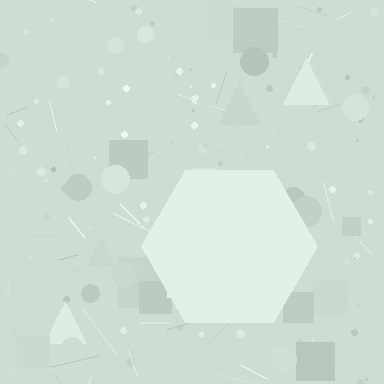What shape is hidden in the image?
A hexagon is hidden in the image.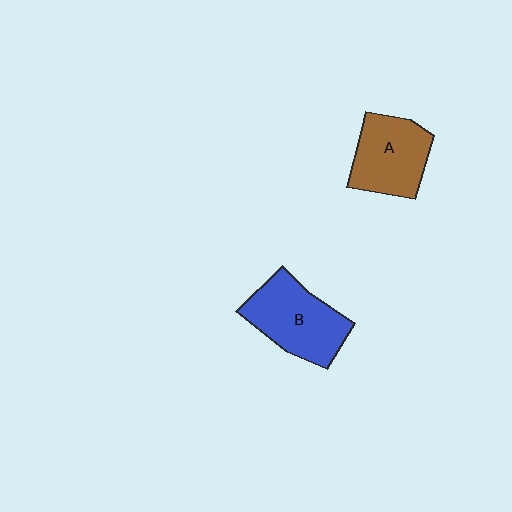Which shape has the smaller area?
Shape A (brown).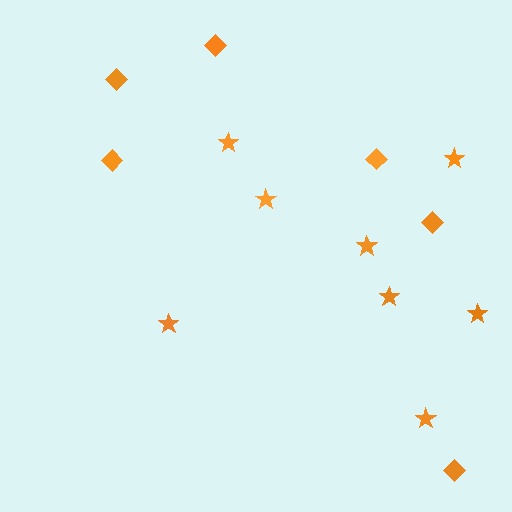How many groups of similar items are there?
There are 2 groups: one group of diamonds (6) and one group of stars (8).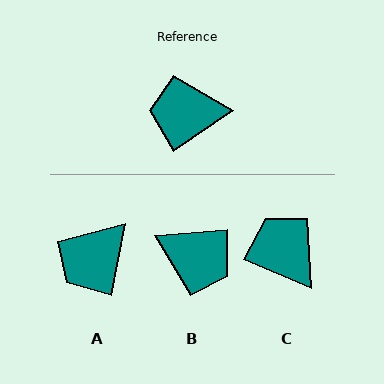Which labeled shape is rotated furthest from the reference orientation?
B, about 151 degrees away.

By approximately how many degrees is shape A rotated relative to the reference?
Approximately 45 degrees counter-clockwise.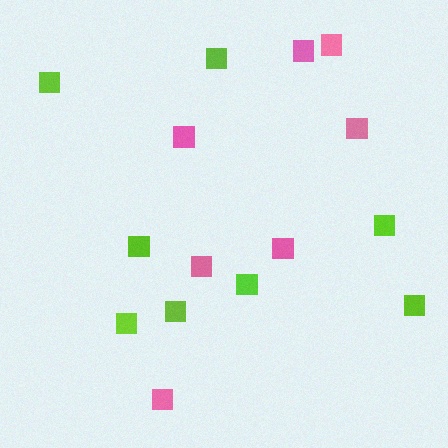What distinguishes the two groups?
There are 2 groups: one group of pink squares (7) and one group of lime squares (8).